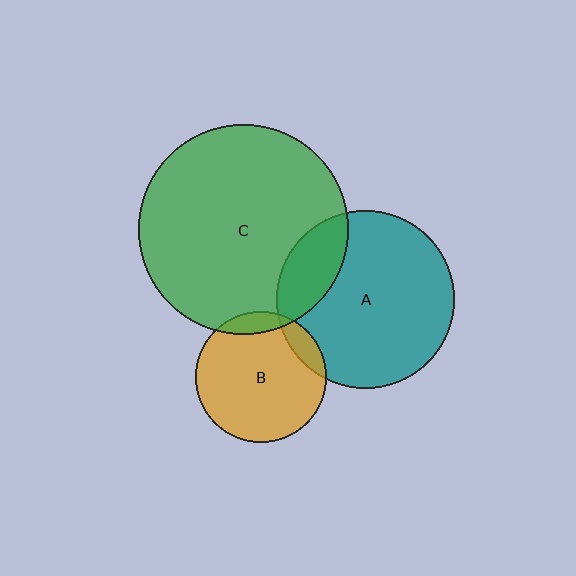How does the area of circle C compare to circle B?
Approximately 2.6 times.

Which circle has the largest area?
Circle C (green).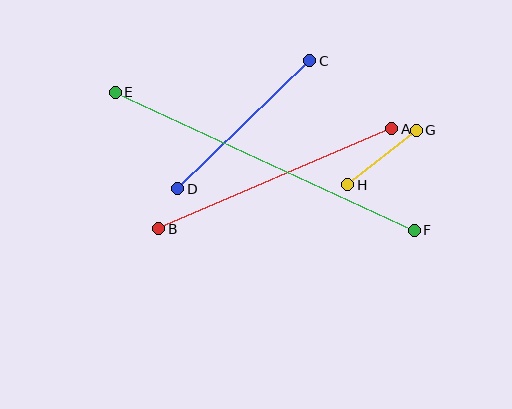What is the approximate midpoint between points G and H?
The midpoint is at approximately (382, 157) pixels.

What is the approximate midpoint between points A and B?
The midpoint is at approximately (275, 179) pixels.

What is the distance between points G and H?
The distance is approximately 88 pixels.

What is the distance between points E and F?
The distance is approximately 329 pixels.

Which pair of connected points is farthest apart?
Points E and F are farthest apart.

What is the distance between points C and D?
The distance is approximately 184 pixels.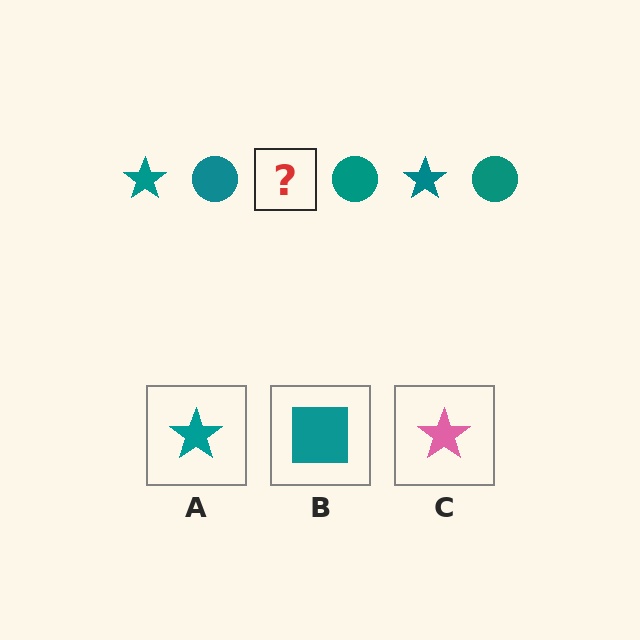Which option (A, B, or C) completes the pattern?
A.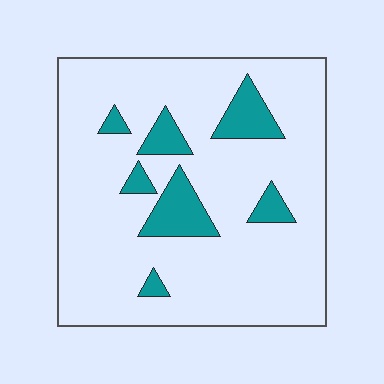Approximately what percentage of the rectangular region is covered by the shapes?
Approximately 15%.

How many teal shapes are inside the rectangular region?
7.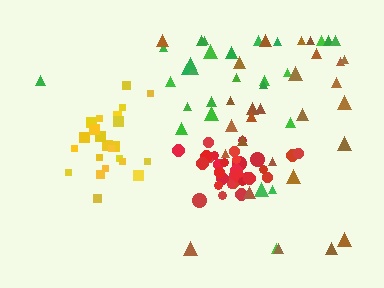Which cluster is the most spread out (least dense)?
Brown.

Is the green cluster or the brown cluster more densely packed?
Green.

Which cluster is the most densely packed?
Red.